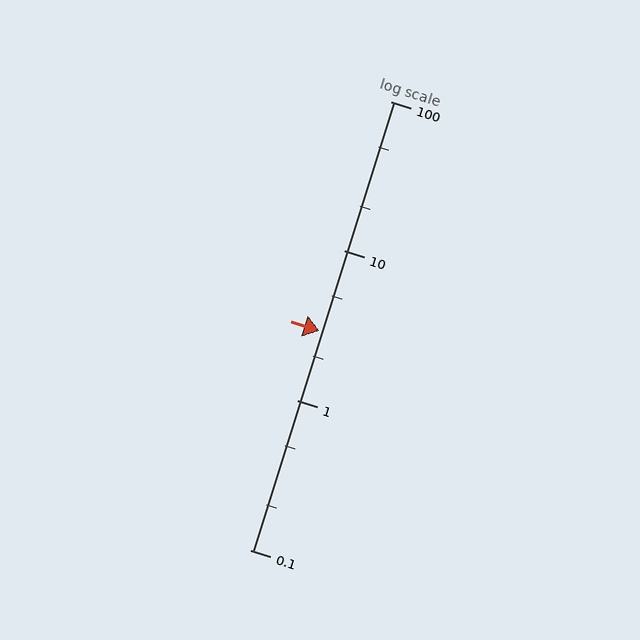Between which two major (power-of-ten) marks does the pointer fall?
The pointer is between 1 and 10.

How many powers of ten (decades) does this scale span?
The scale spans 3 decades, from 0.1 to 100.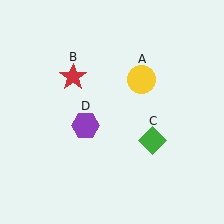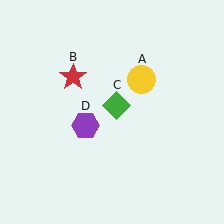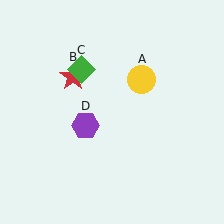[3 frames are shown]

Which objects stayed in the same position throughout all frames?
Yellow circle (object A) and red star (object B) and purple hexagon (object D) remained stationary.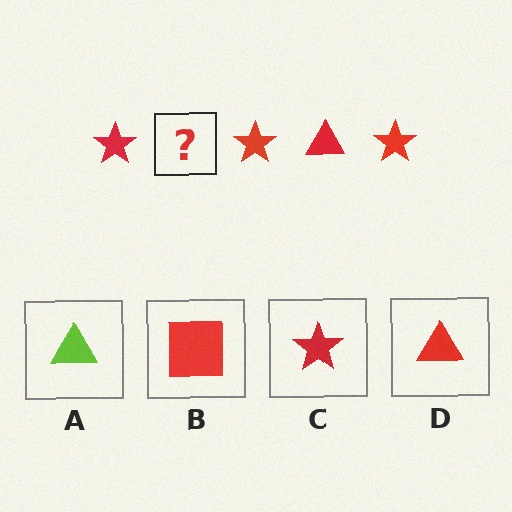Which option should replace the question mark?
Option D.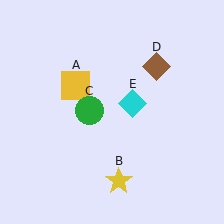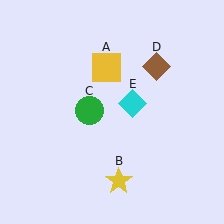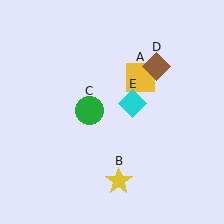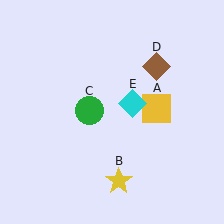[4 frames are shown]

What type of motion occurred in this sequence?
The yellow square (object A) rotated clockwise around the center of the scene.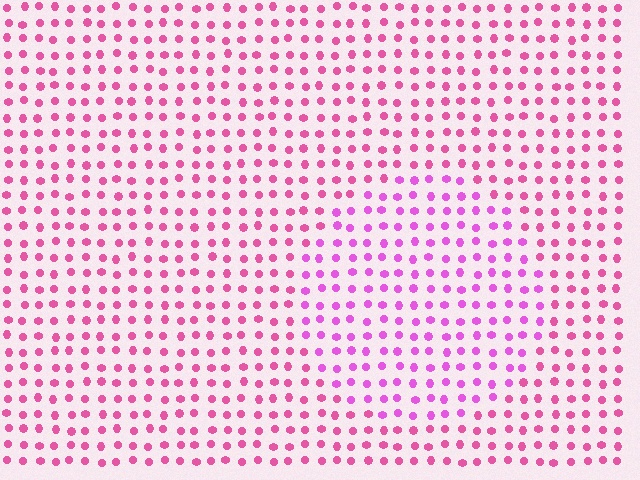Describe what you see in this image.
The image is filled with small pink elements in a uniform arrangement. A circle-shaped region is visible where the elements are tinted to a slightly different hue, forming a subtle color boundary.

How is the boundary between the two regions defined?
The boundary is defined purely by a slight shift in hue (about 26 degrees). Spacing, size, and orientation are identical on both sides.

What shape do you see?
I see a circle.